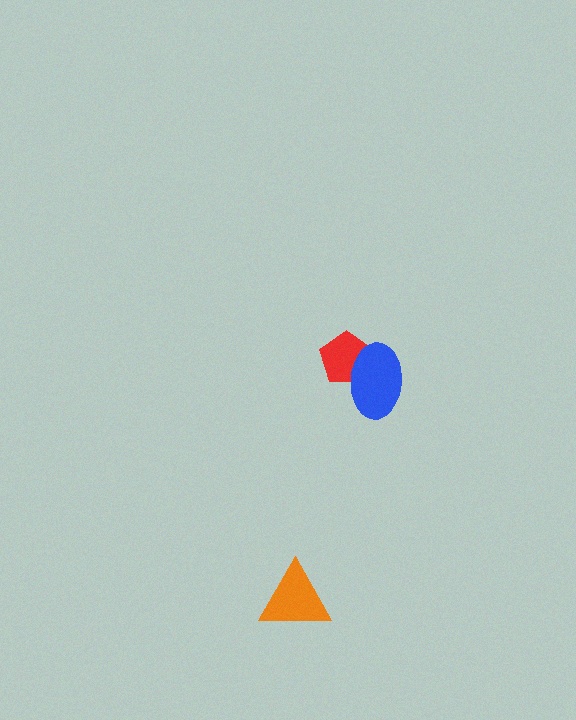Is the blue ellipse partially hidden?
No, no other shape covers it.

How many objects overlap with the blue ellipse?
1 object overlaps with the blue ellipse.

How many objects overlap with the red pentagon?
1 object overlaps with the red pentagon.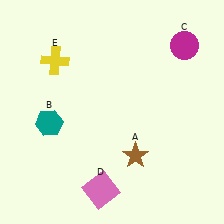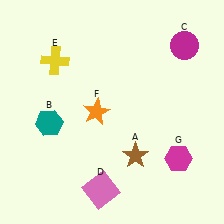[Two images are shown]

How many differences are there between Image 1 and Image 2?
There are 2 differences between the two images.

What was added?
An orange star (F), a magenta hexagon (G) were added in Image 2.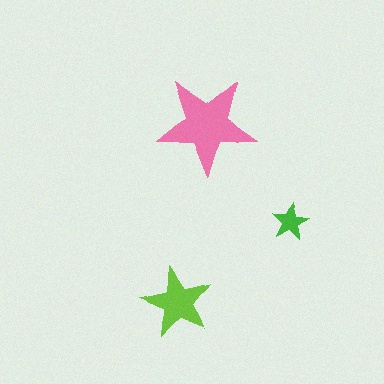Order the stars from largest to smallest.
the pink one, the lime one, the green one.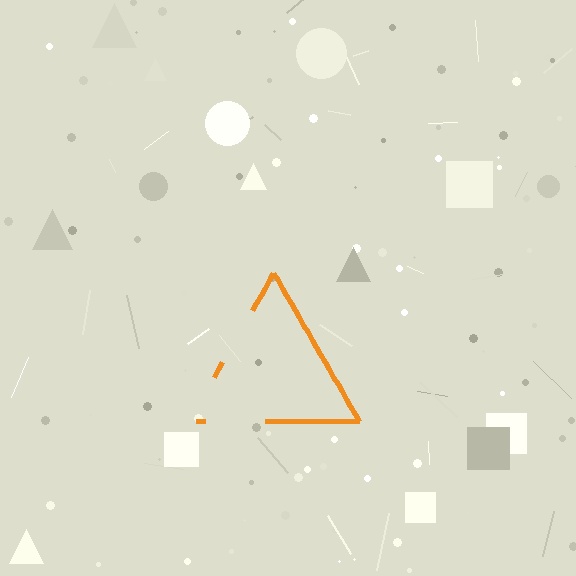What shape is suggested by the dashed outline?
The dashed outline suggests a triangle.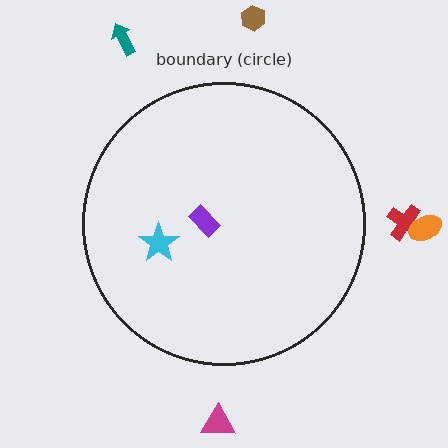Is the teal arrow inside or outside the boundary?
Outside.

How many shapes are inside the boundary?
2 inside, 5 outside.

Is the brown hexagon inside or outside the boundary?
Outside.